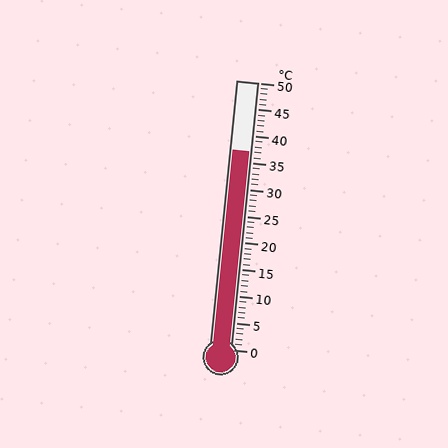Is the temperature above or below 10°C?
The temperature is above 10°C.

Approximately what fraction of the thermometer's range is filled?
The thermometer is filled to approximately 75% of its range.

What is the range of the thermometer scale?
The thermometer scale ranges from 0°C to 50°C.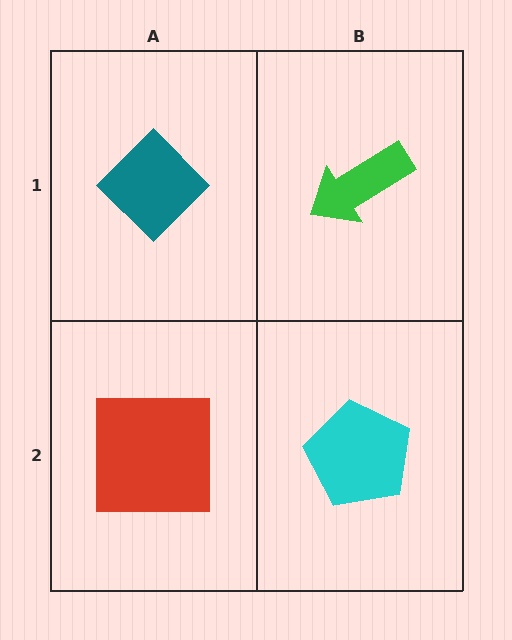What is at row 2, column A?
A red square.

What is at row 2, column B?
A cyan pentagon.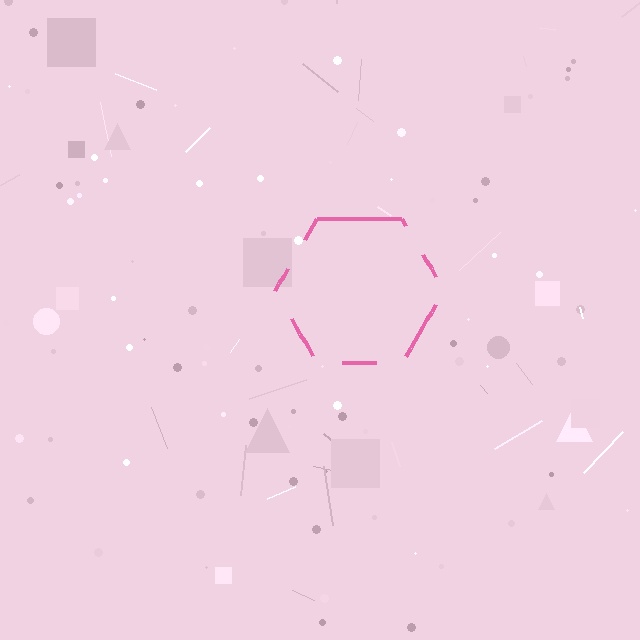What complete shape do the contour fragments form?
The contour fragments form a hexagon.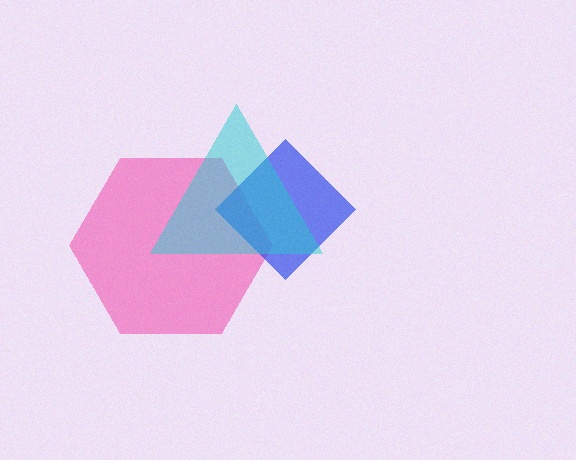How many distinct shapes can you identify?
There are 3 distinct shapes: a pink hexagon, a blue diamond, a cyan triangle.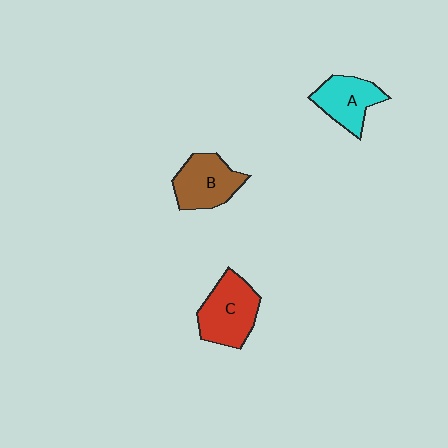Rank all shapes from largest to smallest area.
From largest to smallest: C (red), B (brown), A (cyan).